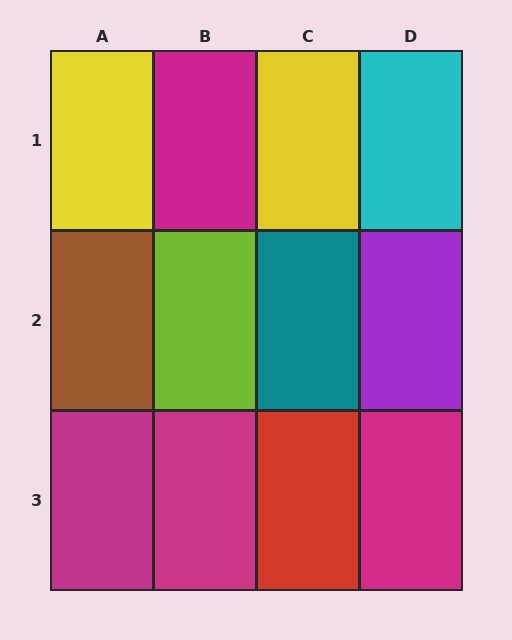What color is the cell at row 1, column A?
Yellow.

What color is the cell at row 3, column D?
Magenta.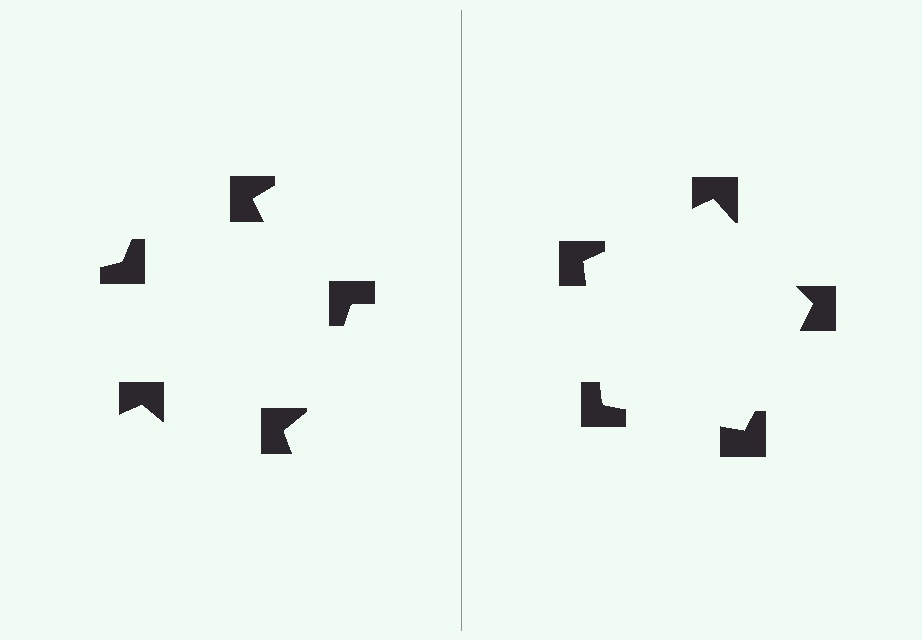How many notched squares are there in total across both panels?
10 — 5 on each side.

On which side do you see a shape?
An illusory pentagon appears on the right side. On the left side the wedge cuts are rotated, so no coherent shape forms.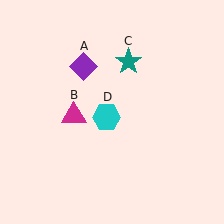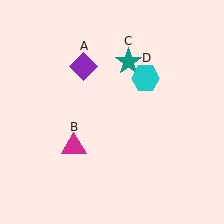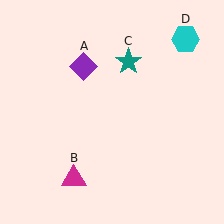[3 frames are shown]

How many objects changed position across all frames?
2 objects changed position: magenta triangle (object B), cyan hexagon (object D).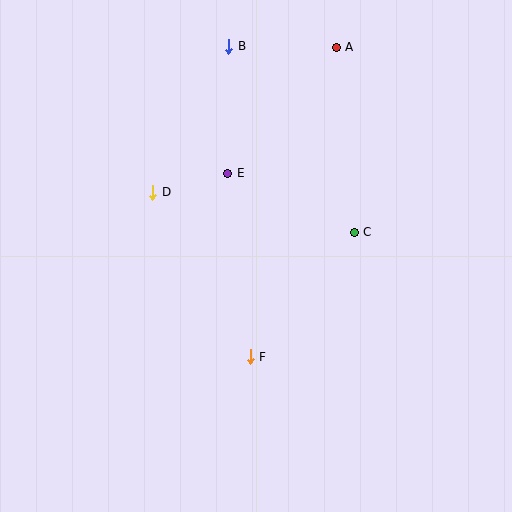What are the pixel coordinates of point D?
Point D is at (153, 192).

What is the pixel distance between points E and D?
The distance between E and D is 77 pixels.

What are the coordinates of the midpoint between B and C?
The midpoint between B and C is at (291, 139).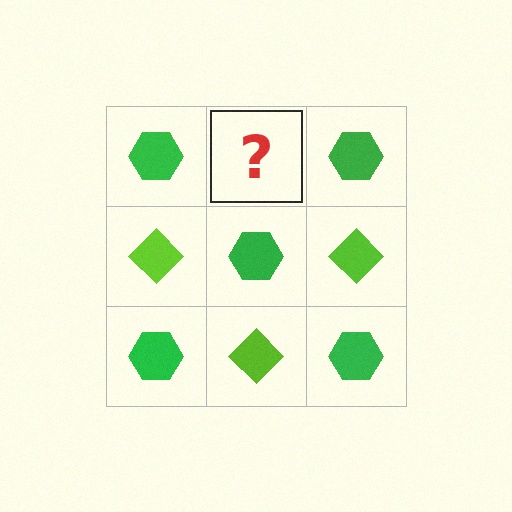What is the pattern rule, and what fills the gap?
The rule is that it alternates green hexagon and lime diamond in a checkerboard pattern. The gap should be filled with a lime diamond.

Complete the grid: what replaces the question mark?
The question mark should be replaced with a lime diamond.